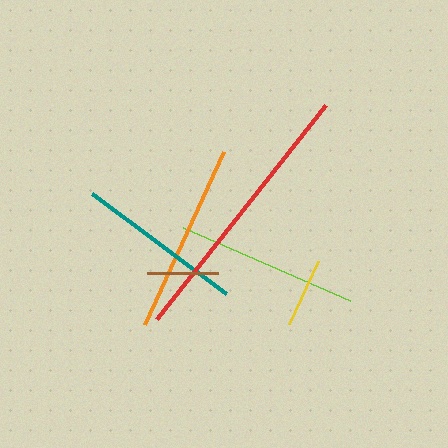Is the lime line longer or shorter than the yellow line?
The lime line is longer than the yellow line.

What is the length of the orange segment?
The orange segment is approximately 190 pixels long.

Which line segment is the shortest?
The yellow line is the shortest at approximately 69 pixels.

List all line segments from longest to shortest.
From longest to shortest: red, orange, lime, teal, brown, yellow.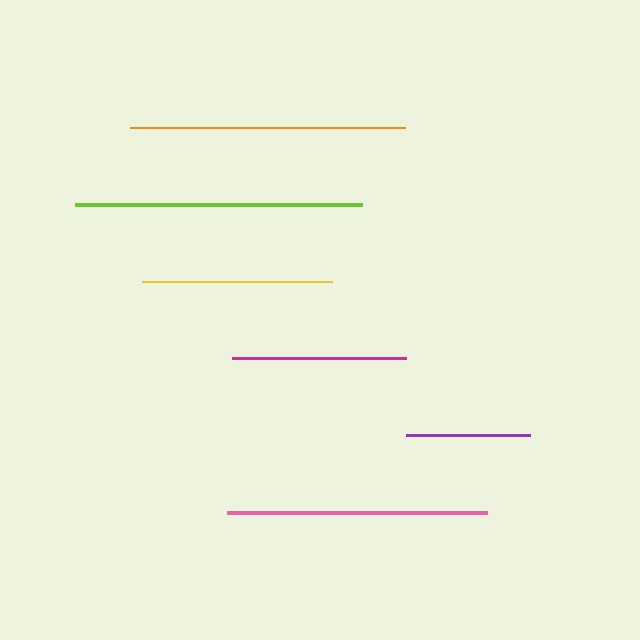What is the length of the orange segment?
The orange segment is approximately 275 pixels long.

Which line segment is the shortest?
The purple line is the shortest at approximately 124 pixels.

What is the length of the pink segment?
The pink segment is approximately 260 pixels long.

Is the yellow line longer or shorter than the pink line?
The pink line is longer than the yellow line.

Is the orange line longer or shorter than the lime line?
The lime line is longer than the orange line.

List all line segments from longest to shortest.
From longest to shortest: lime, orange, pink, yellow, magenta, purple.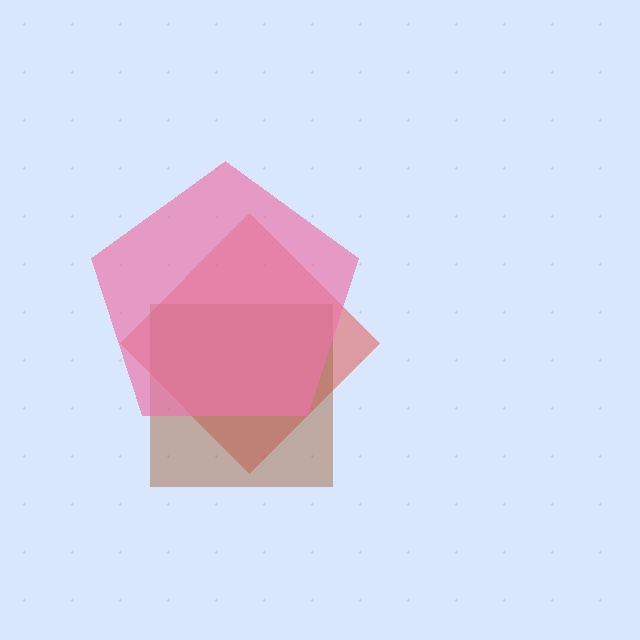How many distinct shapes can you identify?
There are 3 distinct shapes: a red diamond, a brown square, a pink pentagon.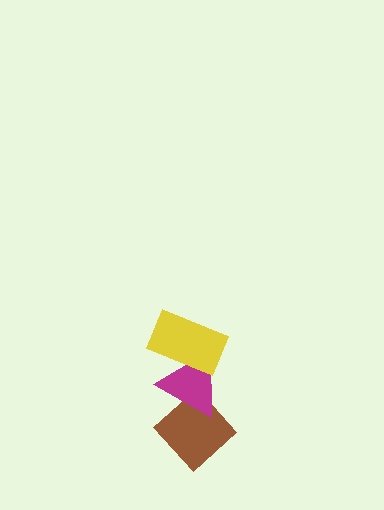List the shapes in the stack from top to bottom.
From top to bottom: the yellow rectangle, the magenta triangle, the brown diamond.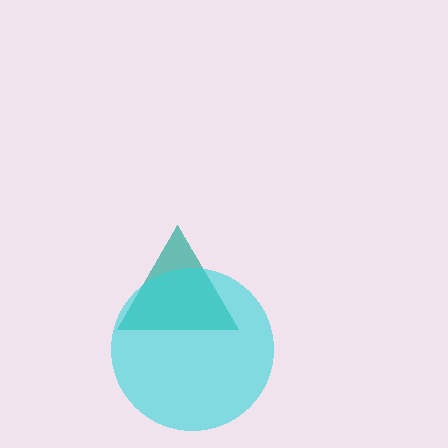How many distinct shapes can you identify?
There are 2 distinct shapes: a teal triangle, a cyan circle.